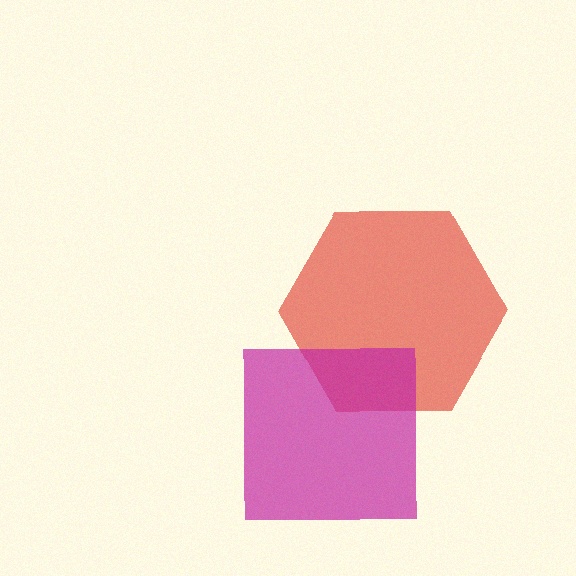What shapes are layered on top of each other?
The layered shapes are: a red hexagon, a magenta square.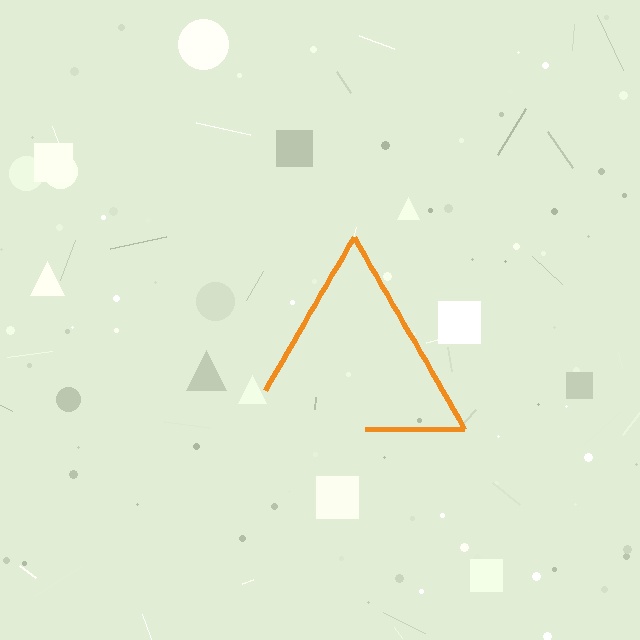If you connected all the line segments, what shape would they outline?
They would outline a triangle.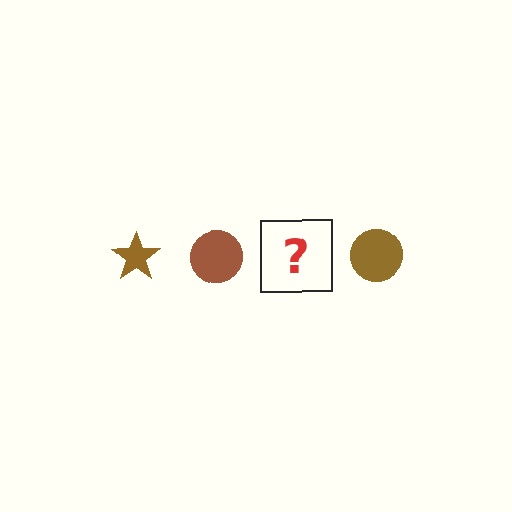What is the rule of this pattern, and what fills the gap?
The rule is that the pattern cycles through star, circle shapes in brown. The gap should be filled with a brown star.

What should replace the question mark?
The question mark should be replaced with a brown star.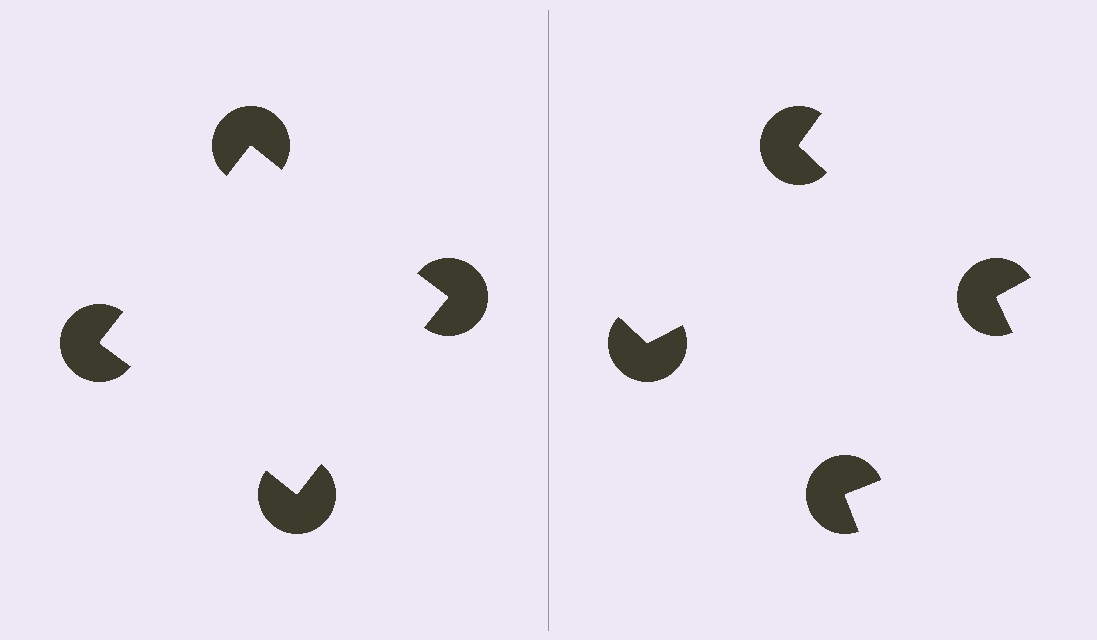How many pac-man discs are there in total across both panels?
8 — 4 on each side.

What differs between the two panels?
The pac-man discs are positioned identically on both sides; only the wedge orientations differ. On the left they align to a square; on the right they are misaligned.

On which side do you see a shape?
An illusory square appears on the left side. On the right side the wedge cuts are rotated, so no coherent shape forms.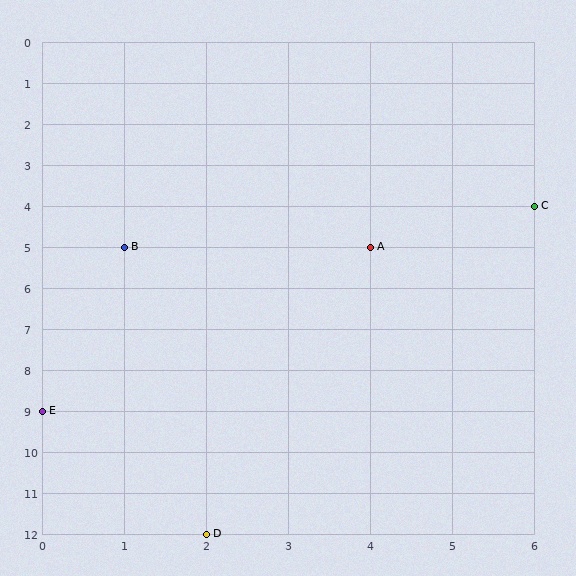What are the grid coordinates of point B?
Point B is at grid coordinates (1, 5).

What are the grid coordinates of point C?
Point C is at grid coordinates (6, 4).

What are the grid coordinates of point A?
Point A is at grid coordinates (4, 5).